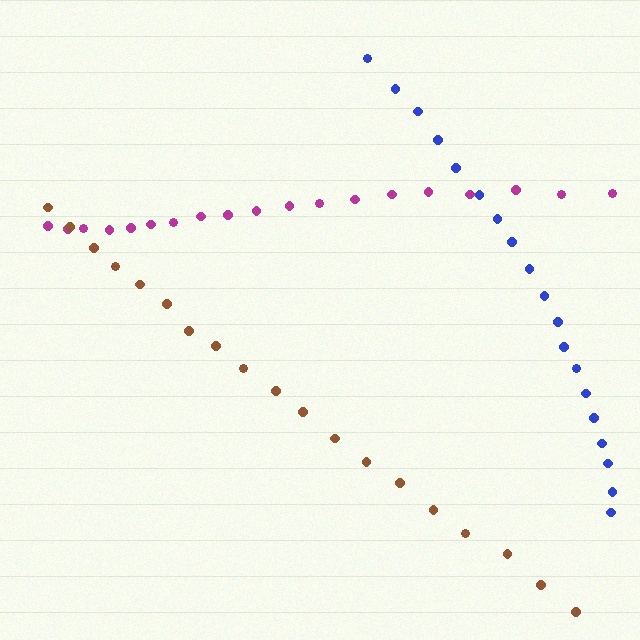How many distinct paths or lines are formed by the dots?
There are 3 distinct paths.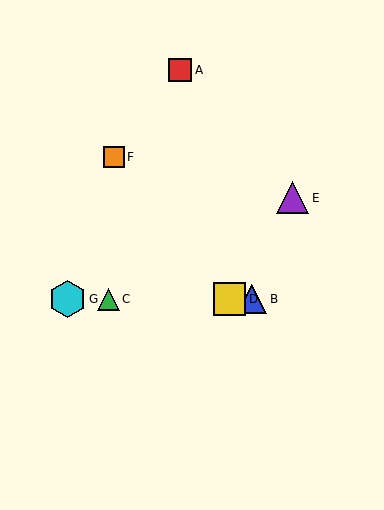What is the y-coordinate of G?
Object G is at y≈299.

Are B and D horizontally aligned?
Yes, both are at y≈299.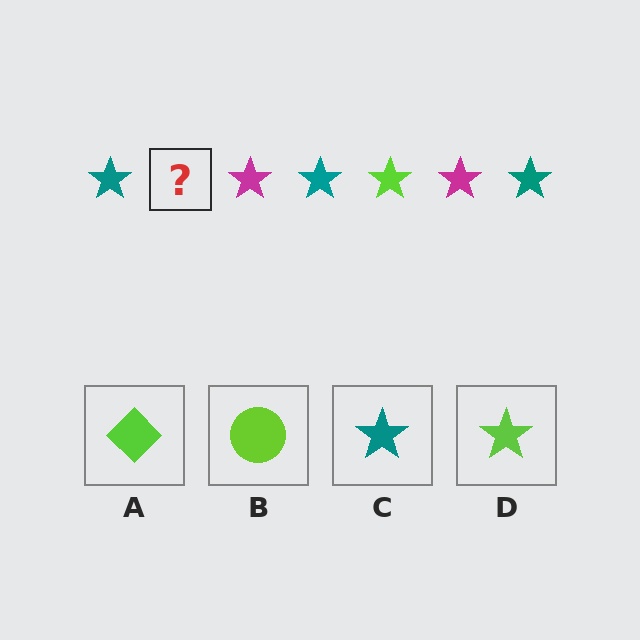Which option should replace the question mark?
Option D.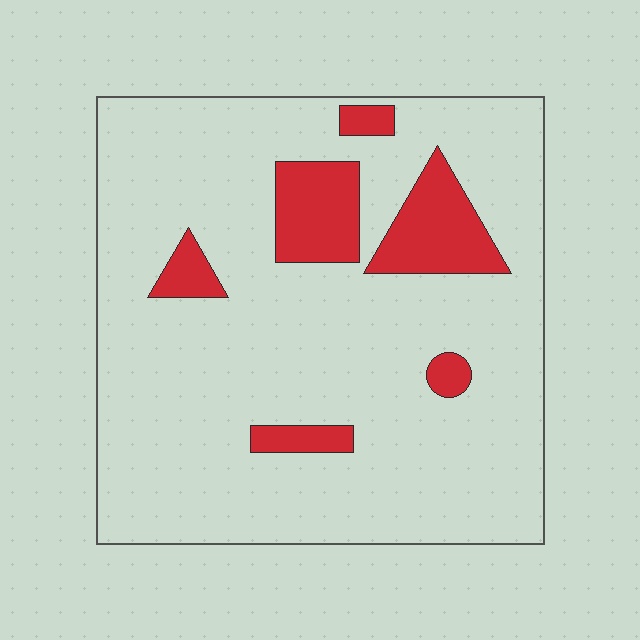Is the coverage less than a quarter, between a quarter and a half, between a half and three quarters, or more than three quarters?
Less than a quarter.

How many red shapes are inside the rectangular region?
6.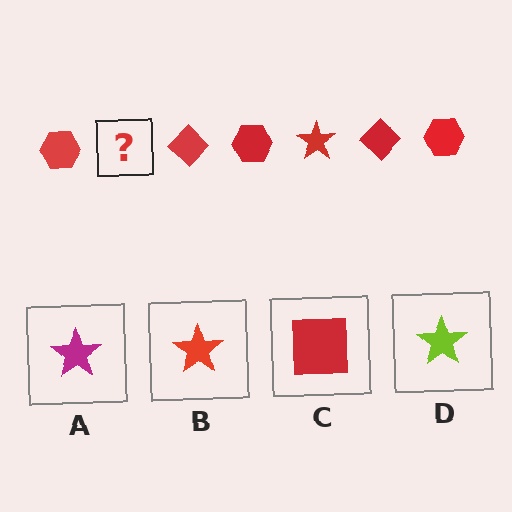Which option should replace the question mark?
Option B.